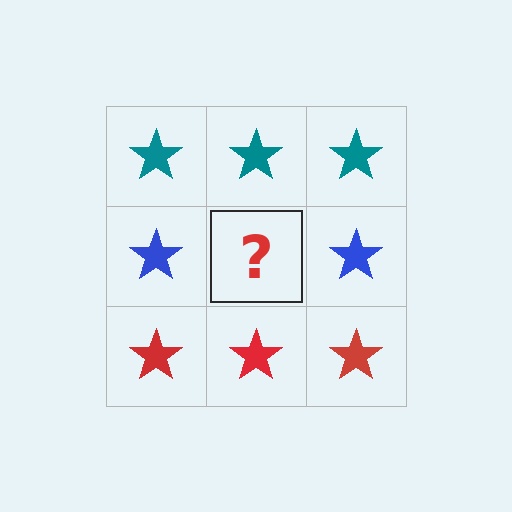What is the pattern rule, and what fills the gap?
The rule is that each row has a consistent color. The gap should be filled with a blue star.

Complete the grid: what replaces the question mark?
The question mark should be replaced with a blue star.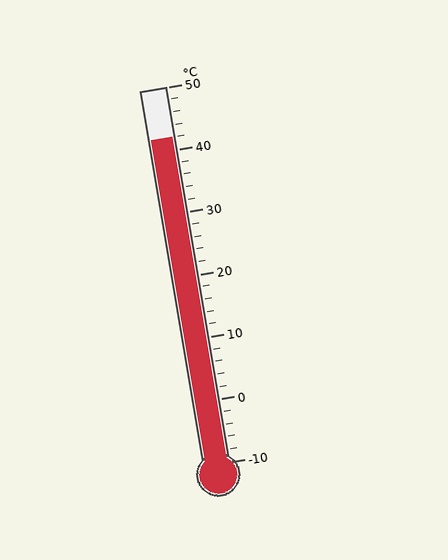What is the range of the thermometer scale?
The thermometer scale ranges from -10°C to 50°C.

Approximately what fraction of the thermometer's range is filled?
The thermometer is filled to approximately 85% of its range.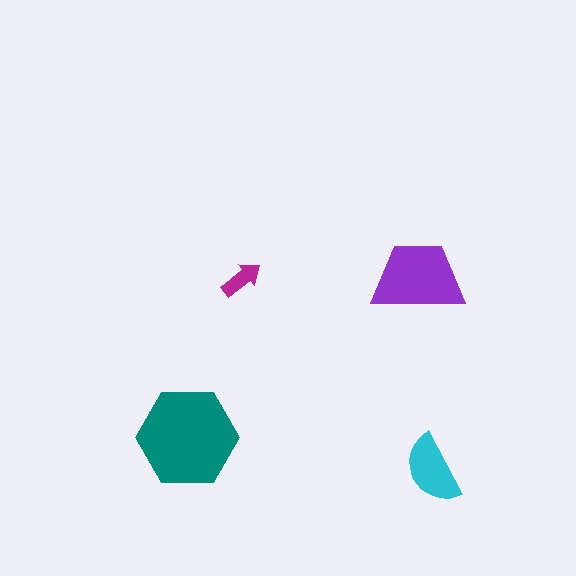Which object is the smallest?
The magenta arrow.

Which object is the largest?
The teal hexagon.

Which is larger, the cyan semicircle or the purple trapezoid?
The purple trapezoid.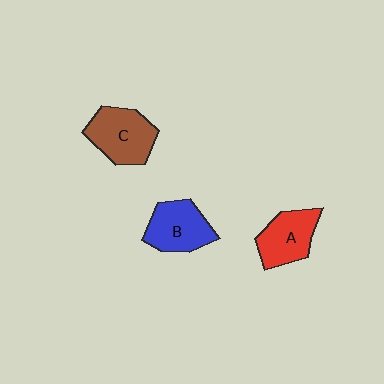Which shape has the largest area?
Shape C (brown).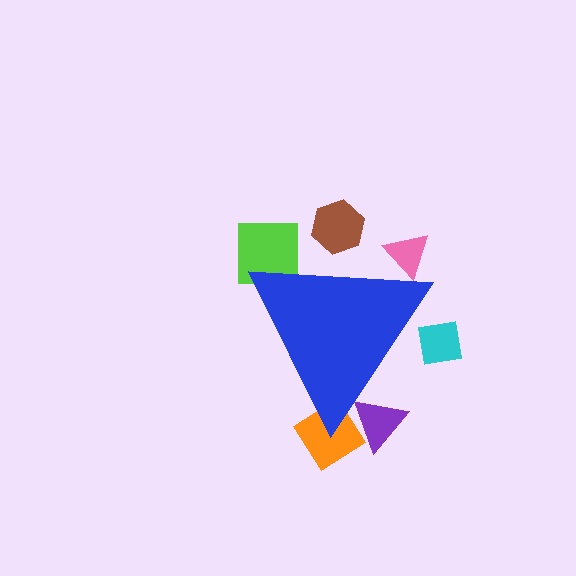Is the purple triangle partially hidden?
Yes, the purple triangle is partially hidden behind the blue triangle.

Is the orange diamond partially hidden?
Yes, the orange diamond is partially hidden behind the blue triangle.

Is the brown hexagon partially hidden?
Yes, the brown hexagon is partially hidden behind the blue triangle.